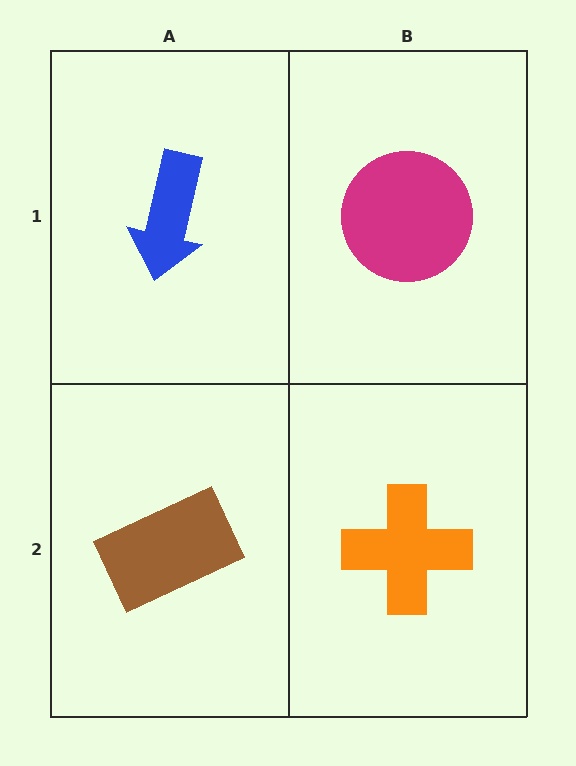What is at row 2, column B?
An orange cross.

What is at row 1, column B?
A magenta circle.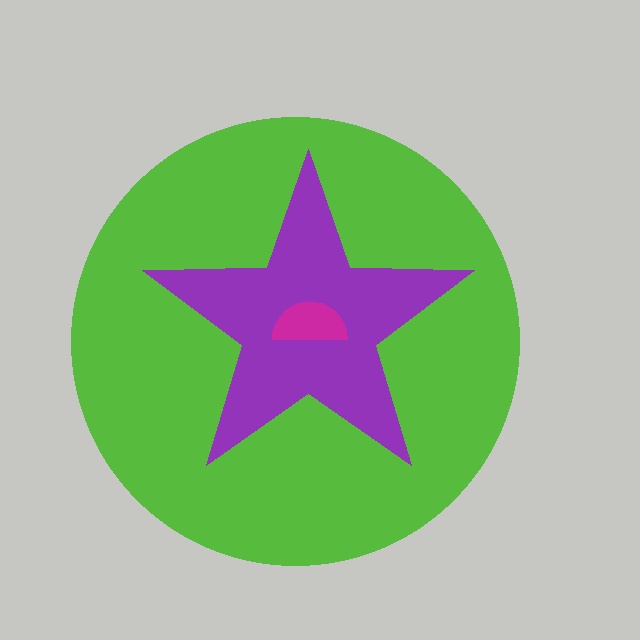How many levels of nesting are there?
3.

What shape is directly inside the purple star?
The magenta semicircle.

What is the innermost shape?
The magenta semicircle.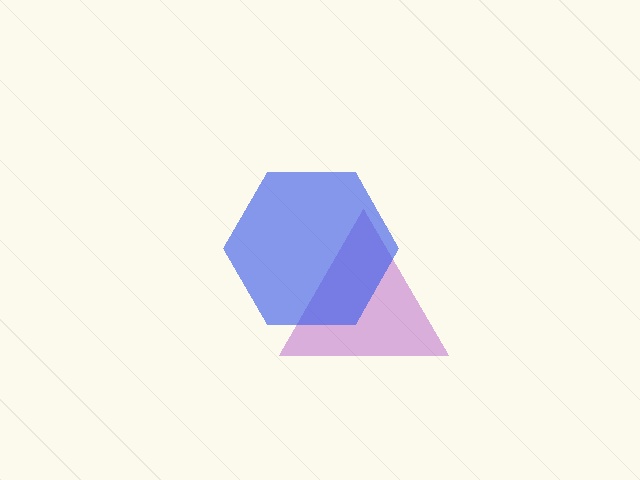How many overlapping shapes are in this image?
There are 2 overlapping shapes in the image.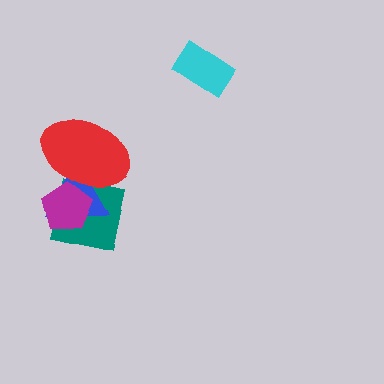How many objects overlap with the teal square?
3 objects overlap with the teal square.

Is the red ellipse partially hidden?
Yes, it is partially covered by another shape.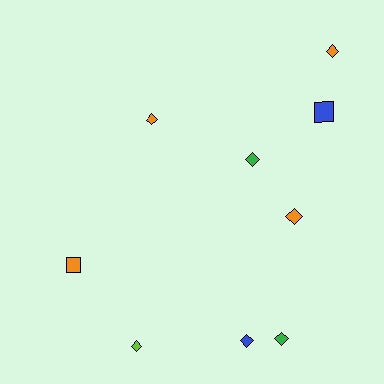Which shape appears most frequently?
Diamond, with 7 objects.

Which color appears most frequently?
Orange, with 4 objects.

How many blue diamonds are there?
There is 1 blue diamond.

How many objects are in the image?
There are 9 objects.